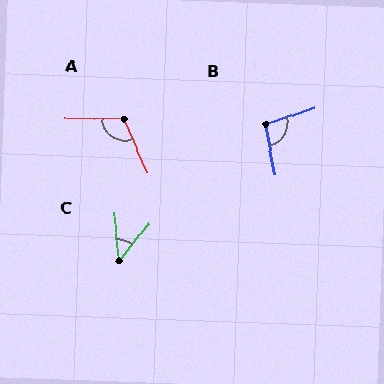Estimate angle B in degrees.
Approximately 99 degrees.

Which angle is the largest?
A, at approximately 112 degrees.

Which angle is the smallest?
C, at approximately 44 degrees.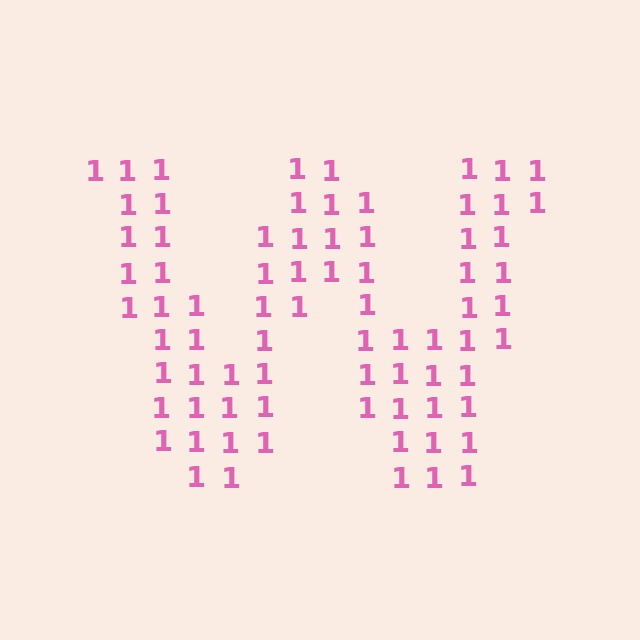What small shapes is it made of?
It is made of small digit 1's.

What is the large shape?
The large shape is the letter W.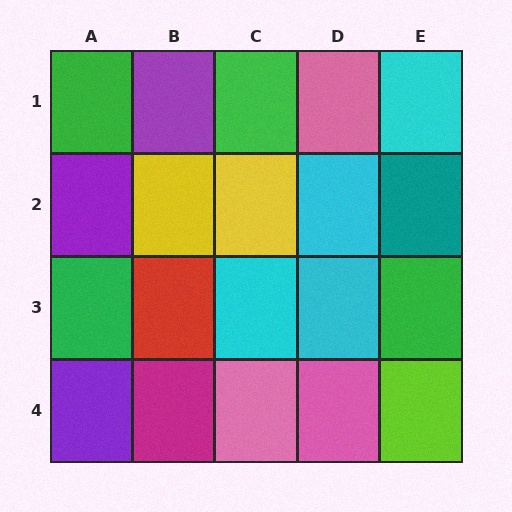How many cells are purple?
3 cells are purple.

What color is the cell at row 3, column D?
Cyan.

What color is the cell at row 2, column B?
Yellow.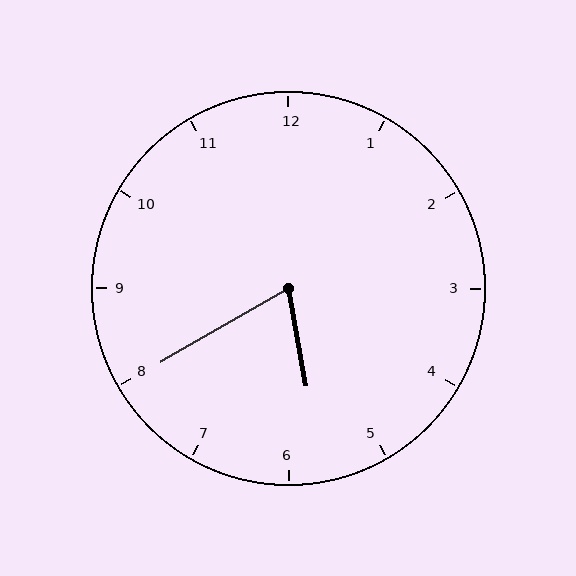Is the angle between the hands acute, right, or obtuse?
It is acute.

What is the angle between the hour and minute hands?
Approximately 70 degrees.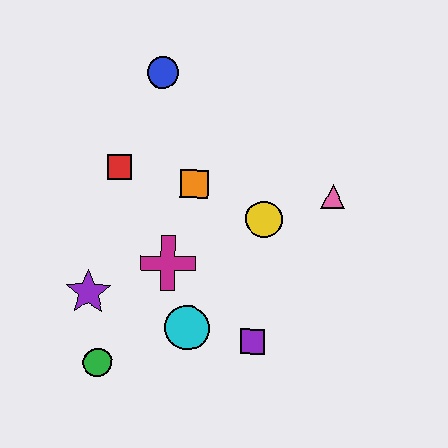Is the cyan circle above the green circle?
Yes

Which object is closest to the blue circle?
The red square is closest to the blue circle.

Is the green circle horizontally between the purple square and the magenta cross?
No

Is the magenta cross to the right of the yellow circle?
No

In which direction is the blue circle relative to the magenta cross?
The blue circle is above the magenta cross.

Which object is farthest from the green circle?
The blue circle is farthest from the green circle.